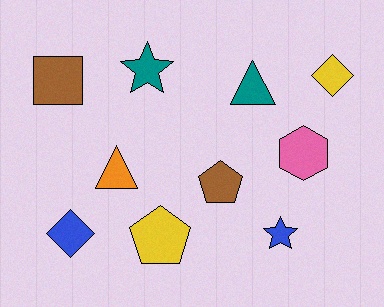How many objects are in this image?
There are 10 objects.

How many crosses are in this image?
There are no crosses.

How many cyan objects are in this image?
There are no cyan objects.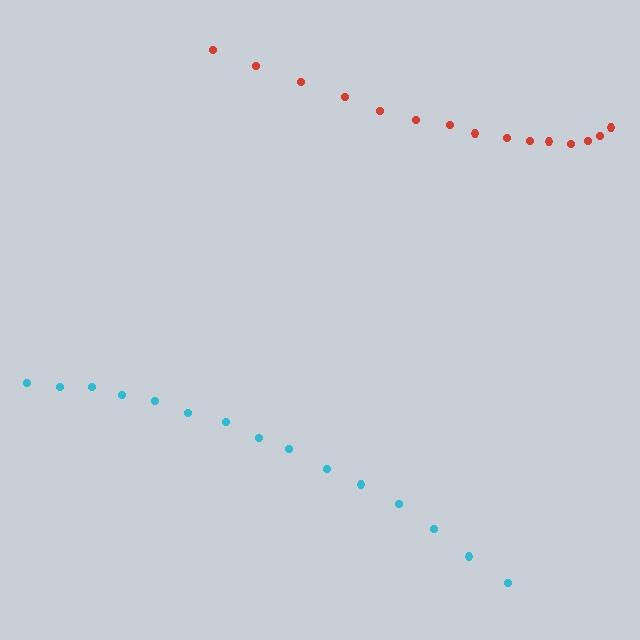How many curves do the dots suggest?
There are 2 distinct paths.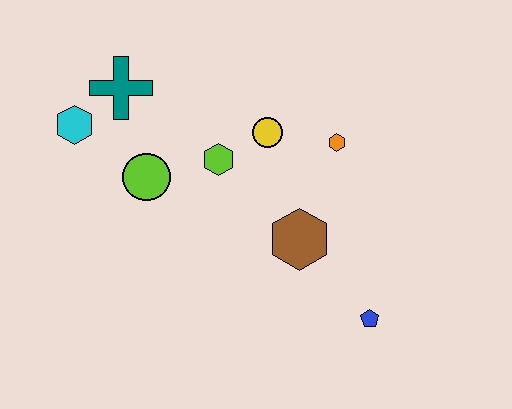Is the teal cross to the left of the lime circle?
Yes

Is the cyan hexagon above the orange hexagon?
Yes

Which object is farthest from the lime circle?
The blue pentagon is farthest from the lime circle.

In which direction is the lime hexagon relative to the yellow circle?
The lime hexagon is to the left of the yellow circle.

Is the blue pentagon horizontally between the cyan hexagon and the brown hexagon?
No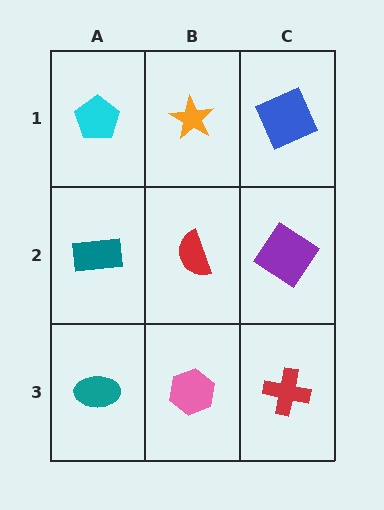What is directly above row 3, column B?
A red semicircle.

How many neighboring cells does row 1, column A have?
2.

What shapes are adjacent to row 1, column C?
A purple diamond (row 2, column C), an orange star (row 1, column B).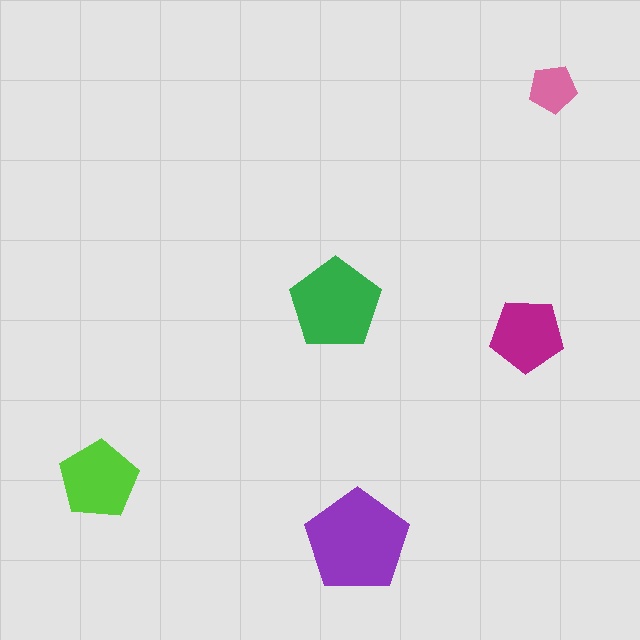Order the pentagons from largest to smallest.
the purple one, the green one, the lime one, the magenta one, the pink one.